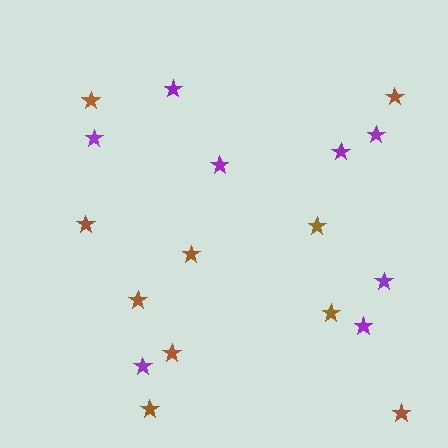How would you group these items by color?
There are 2 groups: one group of purple stars (8) and one group of brown stars (10).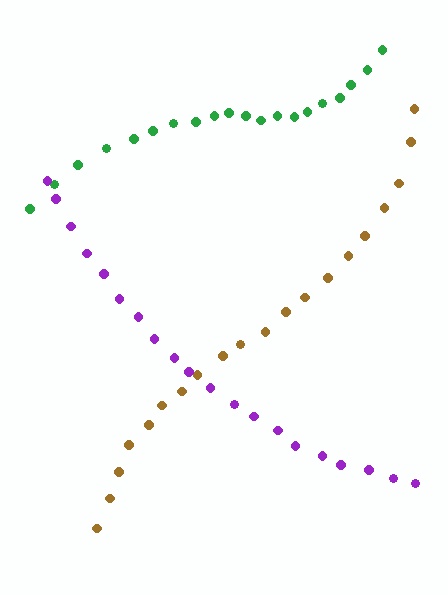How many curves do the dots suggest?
There are 3 distinct paths.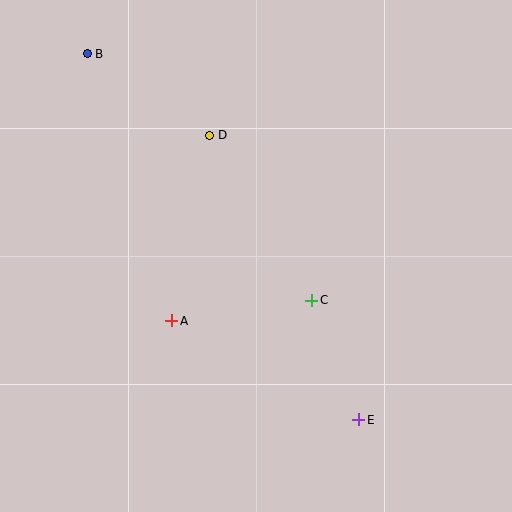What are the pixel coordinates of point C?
Point C is at (312, 300).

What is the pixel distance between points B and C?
The distance between B and C is 334 pixels.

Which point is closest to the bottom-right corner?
Point E is closest to the bottom-right corner.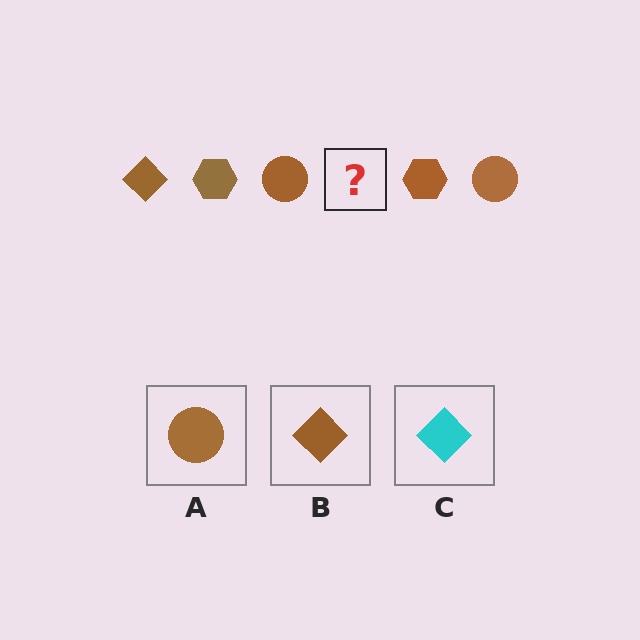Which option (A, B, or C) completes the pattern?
B.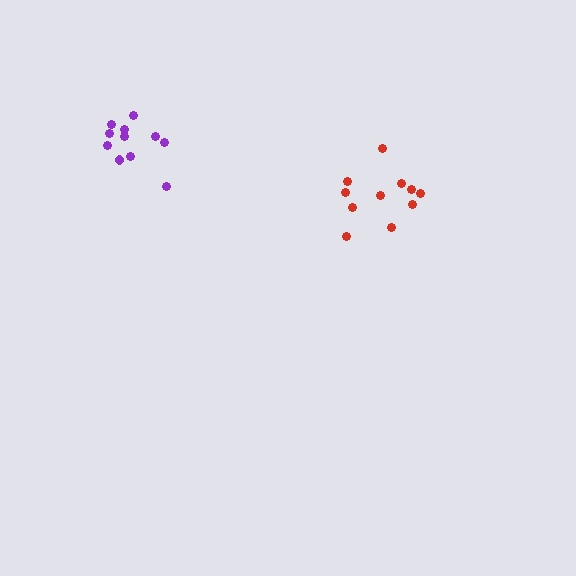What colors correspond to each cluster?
The clusters are colored: red, purple.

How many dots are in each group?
Group 1: 11 dots, Group 2: 11 dots (22 total).